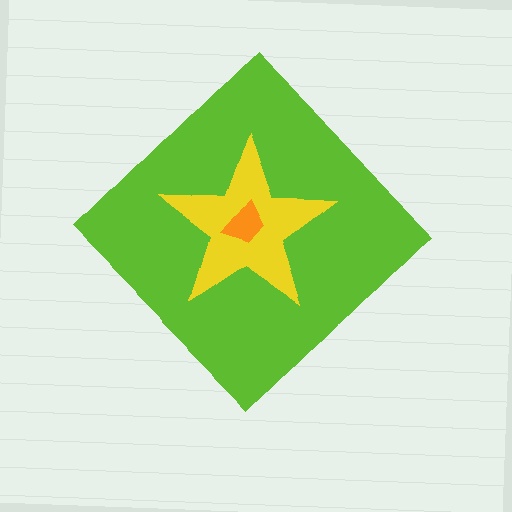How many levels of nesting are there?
3.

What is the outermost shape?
The lime diamond.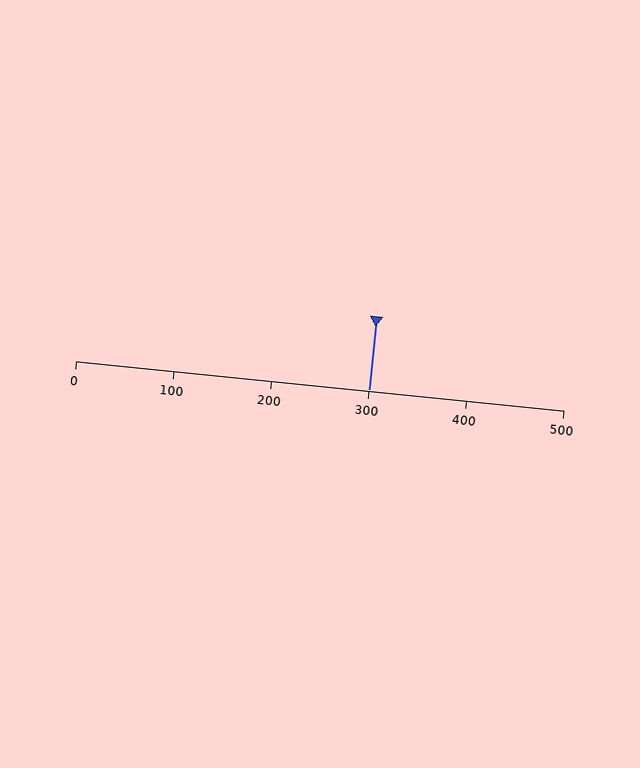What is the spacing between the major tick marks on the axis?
The major ticks are spaced 100 apart.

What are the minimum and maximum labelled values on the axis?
The axis runs from 0 to 500.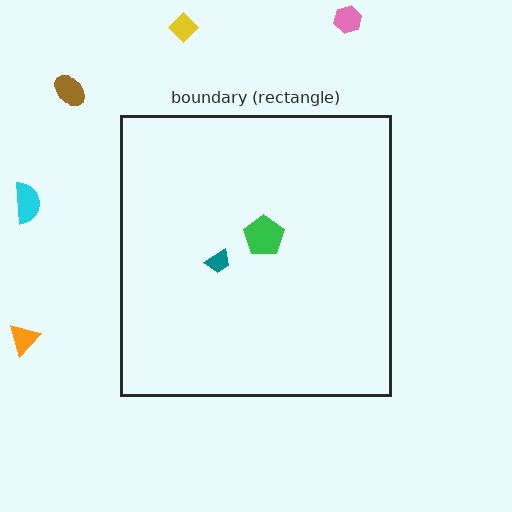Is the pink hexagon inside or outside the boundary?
Outside.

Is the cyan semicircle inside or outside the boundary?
Outside.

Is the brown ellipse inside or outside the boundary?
Outside.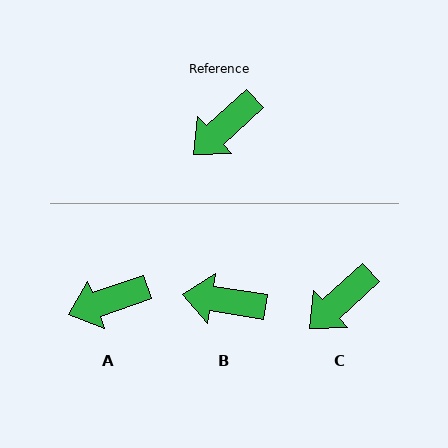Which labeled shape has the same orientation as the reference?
C.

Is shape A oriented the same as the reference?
No, it is off by about 23 degrees.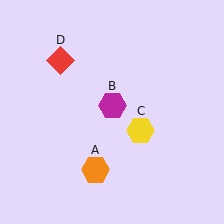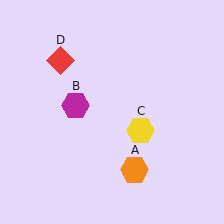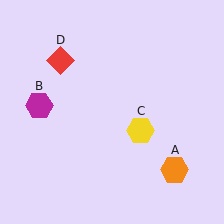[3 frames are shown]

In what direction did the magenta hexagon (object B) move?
The magenta hexagon (object B) moved left.